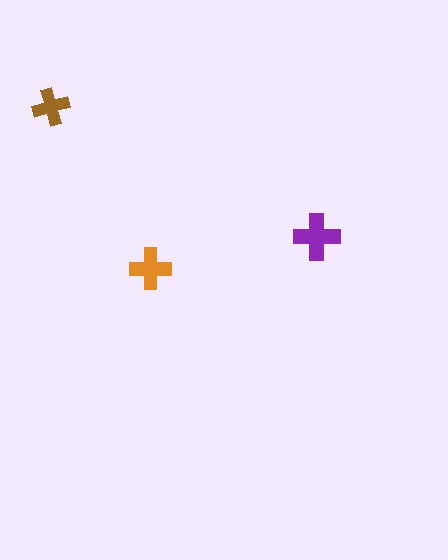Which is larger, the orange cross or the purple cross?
The purple one.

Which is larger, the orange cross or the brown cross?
The orange one.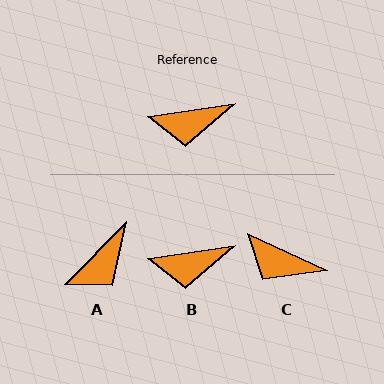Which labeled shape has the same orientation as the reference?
B.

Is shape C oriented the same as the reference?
No, it is off by about 33 degrees.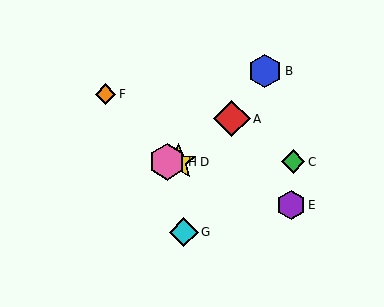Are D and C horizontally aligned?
Yes, both are at y≈162.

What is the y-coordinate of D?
Object D is at y≈162.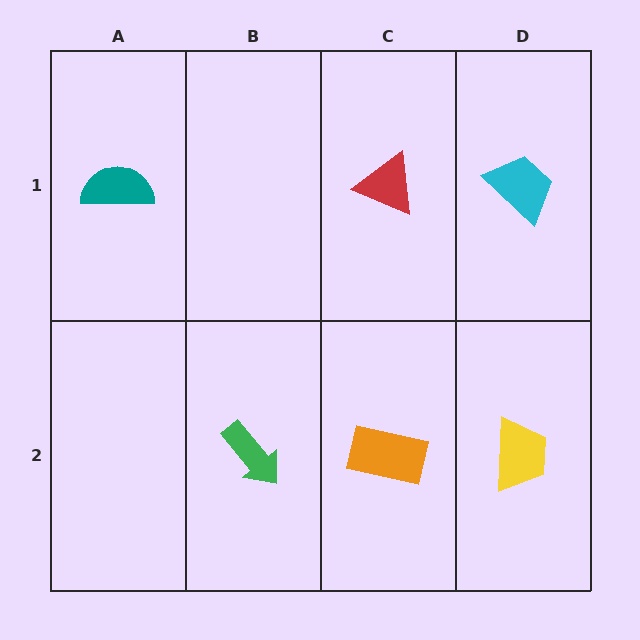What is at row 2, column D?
A yellow trapezoid.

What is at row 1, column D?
A cyan trapezoid.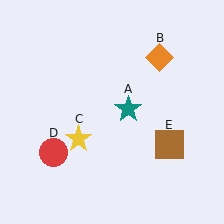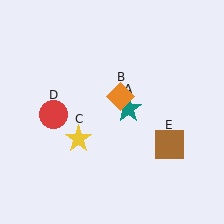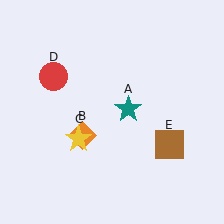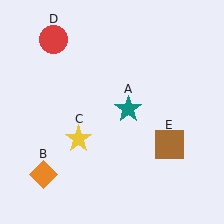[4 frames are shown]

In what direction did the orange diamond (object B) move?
The orange diamond (object B) moved down and to the left.